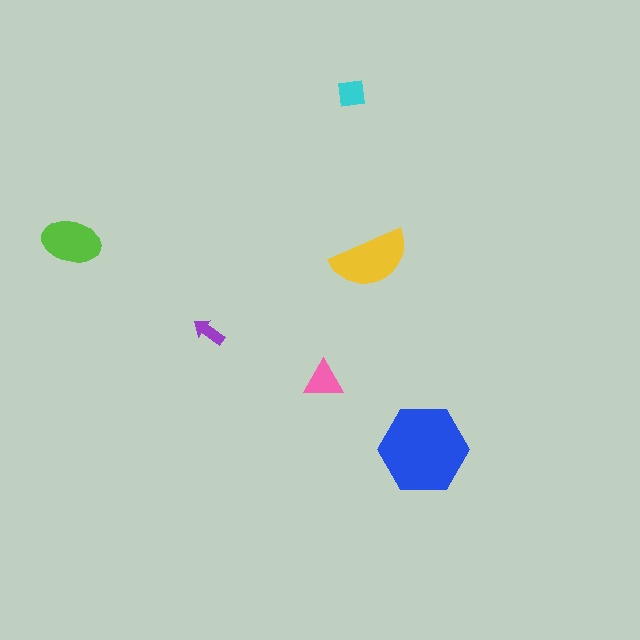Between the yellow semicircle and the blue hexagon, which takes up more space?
The blue hexagon.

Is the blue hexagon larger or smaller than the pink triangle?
Larger.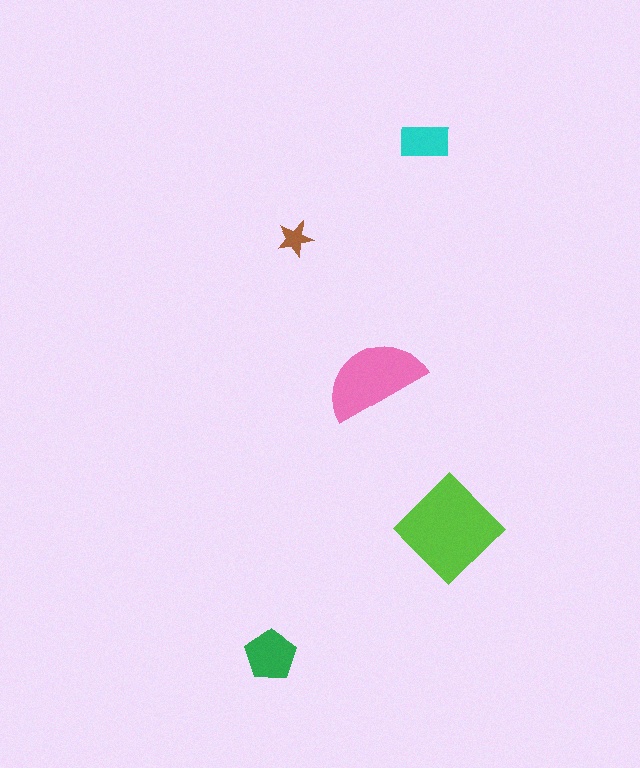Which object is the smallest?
The brown star.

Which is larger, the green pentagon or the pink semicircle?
The pink semicircle.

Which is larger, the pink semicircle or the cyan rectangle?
The pink semicircle.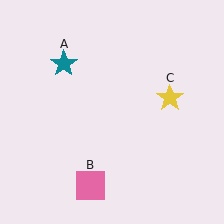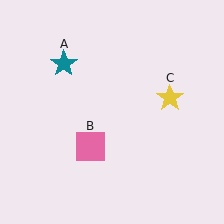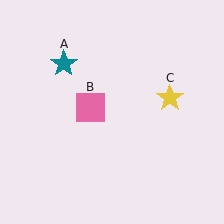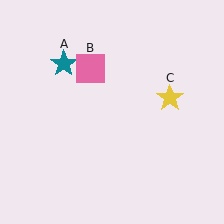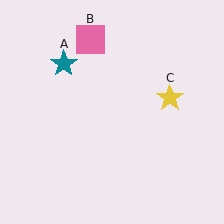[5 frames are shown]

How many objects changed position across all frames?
1 object changed position: pink square (object B).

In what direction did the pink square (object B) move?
The pink square (object B) moved up.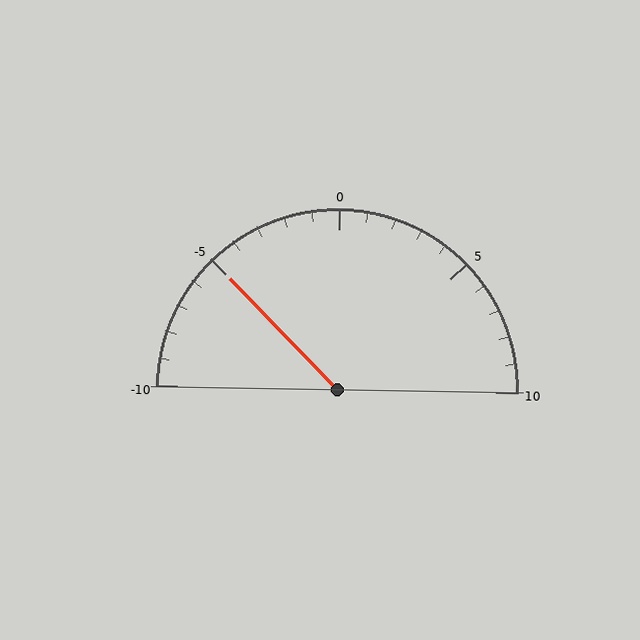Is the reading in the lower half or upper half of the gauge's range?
The reading is in the lower half of the range (-10 to 10).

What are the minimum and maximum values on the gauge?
The gauge ranges from -10 to 10.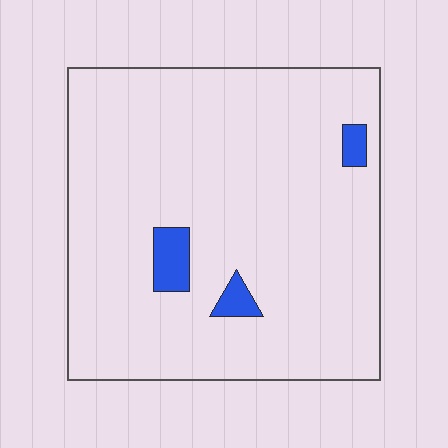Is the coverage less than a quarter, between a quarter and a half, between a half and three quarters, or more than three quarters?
Less than a quarter.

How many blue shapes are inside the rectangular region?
3.